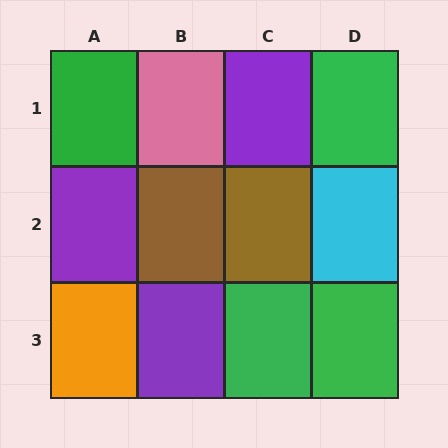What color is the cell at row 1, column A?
Green.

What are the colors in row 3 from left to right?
Orange, purple, green, green.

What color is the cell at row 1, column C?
Purple.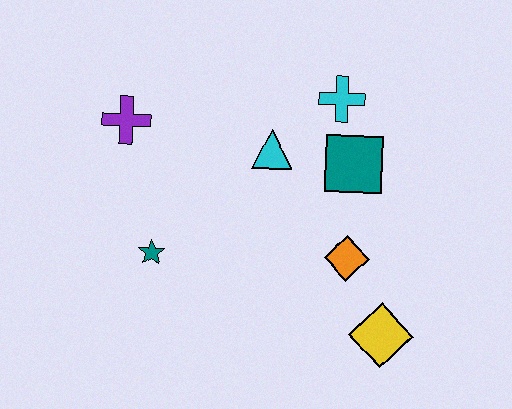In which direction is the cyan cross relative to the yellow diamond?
The cyan cross is above the yellow diamond.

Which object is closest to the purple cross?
The teal star is closest to the purple cross.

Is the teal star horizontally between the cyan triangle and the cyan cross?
No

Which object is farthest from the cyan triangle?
The yellow diamond is farthest from the cyan triangle.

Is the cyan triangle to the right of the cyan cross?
No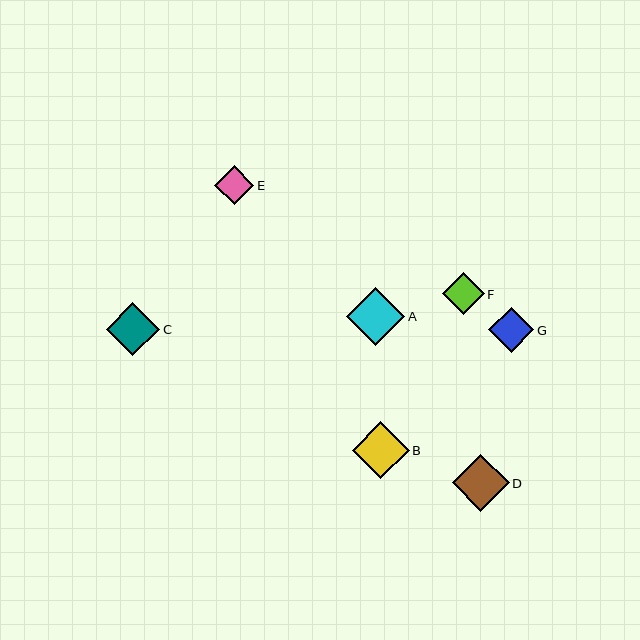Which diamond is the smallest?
Diamond E is the smallest with a size of approximately 39 pixels.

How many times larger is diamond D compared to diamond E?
Diamond D is approximately 1.4 times the size of diamond E.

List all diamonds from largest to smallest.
From largest to smallest: A, B, D, C, G, F, E.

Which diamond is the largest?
Diamond A is the largest with a size of approximately 58 pixels.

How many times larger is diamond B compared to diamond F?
Diamond B is approximately 1.4 times the size of diamond F.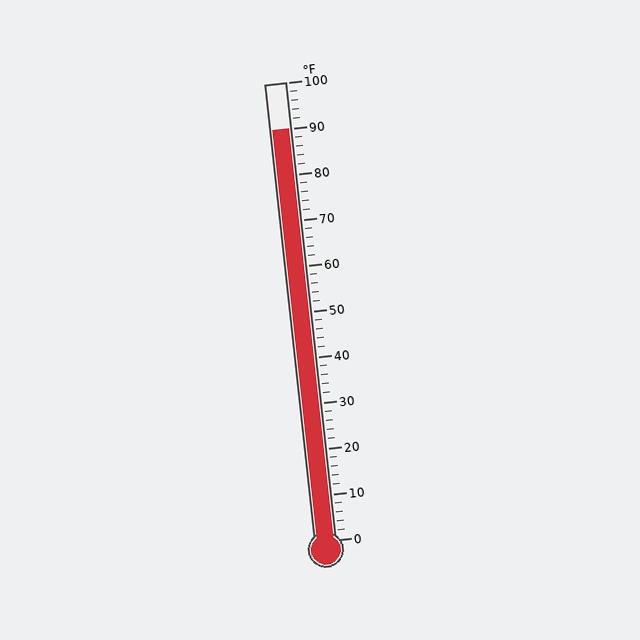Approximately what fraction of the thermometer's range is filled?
The thermometer is filled to approximately 90% of its range.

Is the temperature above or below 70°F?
The temperature is above 70°F.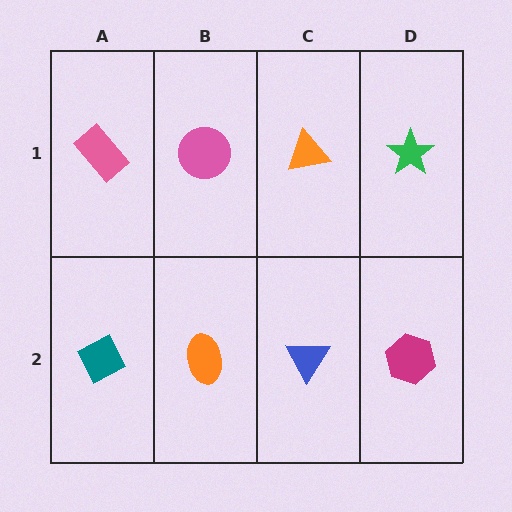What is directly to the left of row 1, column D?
An orange triangle.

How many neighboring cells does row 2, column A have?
2.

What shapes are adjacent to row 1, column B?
An orange ellipse (row 2, column B), a pink rectangle (row 1, column A), an orange triangle (row 1, column C).